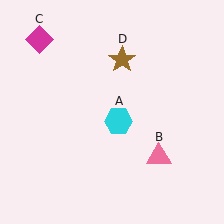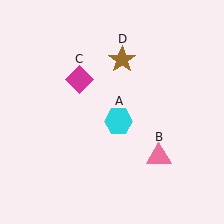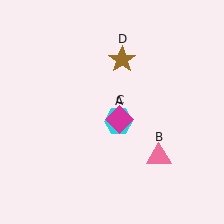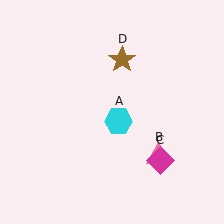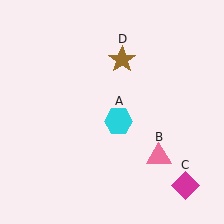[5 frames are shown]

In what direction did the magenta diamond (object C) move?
The magenta diamond (object C) moved down and to the right.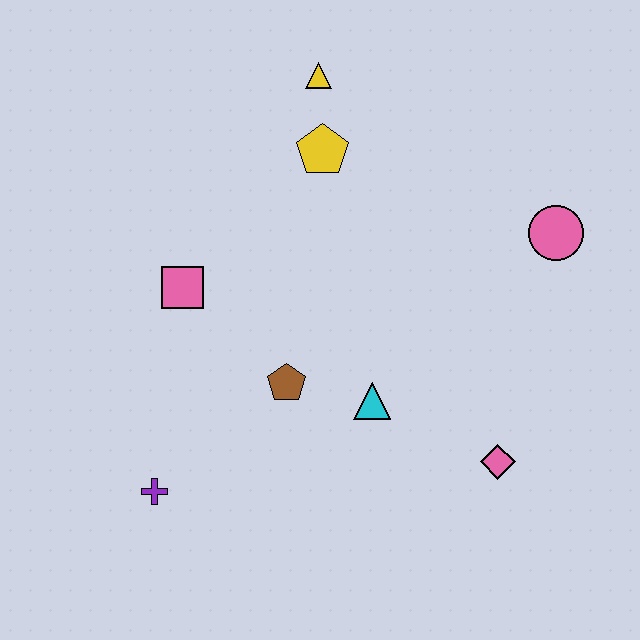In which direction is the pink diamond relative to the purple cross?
The pink diamond is to the right of the purple cross.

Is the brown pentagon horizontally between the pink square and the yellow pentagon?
Yes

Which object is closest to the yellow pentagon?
The yellow triangle is closest to the yellow pentagon.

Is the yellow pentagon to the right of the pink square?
Yes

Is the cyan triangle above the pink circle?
No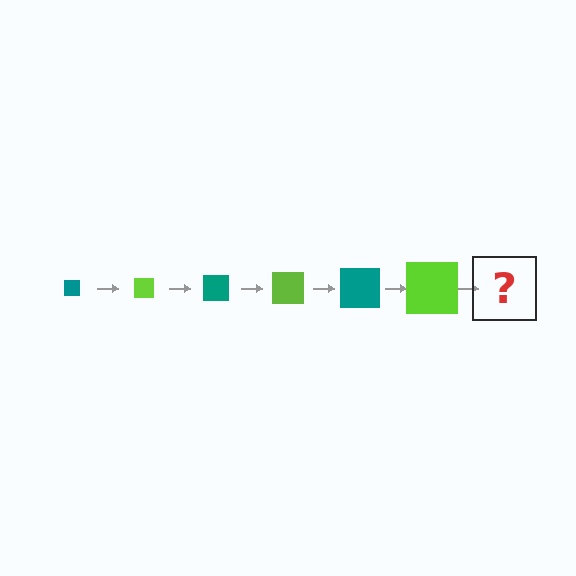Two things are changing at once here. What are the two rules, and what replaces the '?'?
The two rules are that the square grows larger each step and the color cycles through teal and lime. The '?' should be a teal square, larger than the previous one.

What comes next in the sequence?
The next element should be a teal square, larger than the previous one.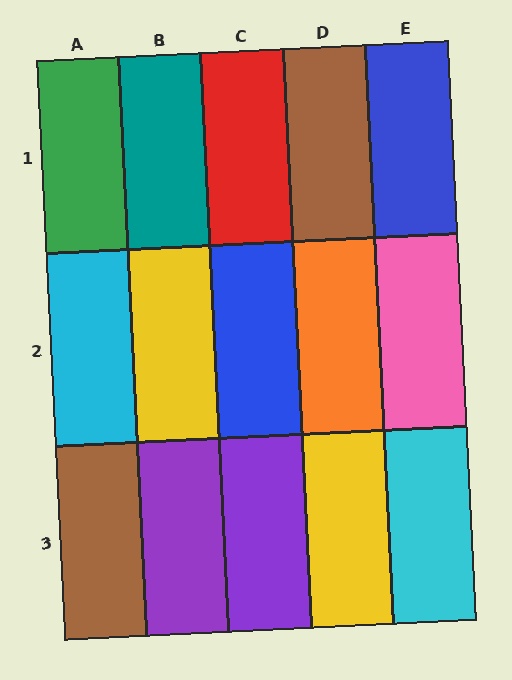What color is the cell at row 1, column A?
Green.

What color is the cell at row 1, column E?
Blue.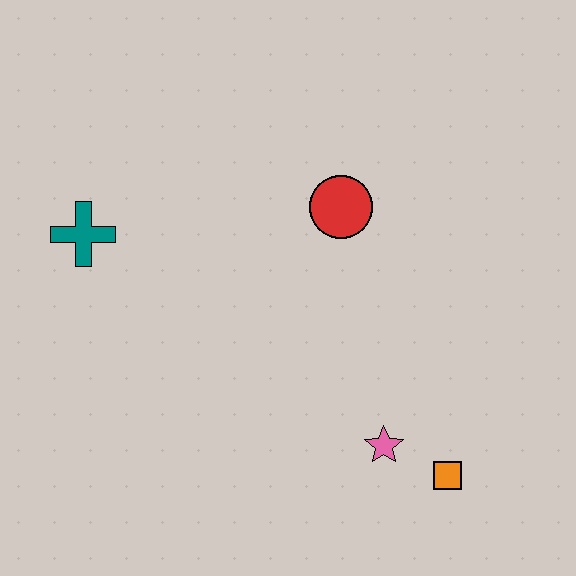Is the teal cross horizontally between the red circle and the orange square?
No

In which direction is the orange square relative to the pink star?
The orange square is to the right of the pink star.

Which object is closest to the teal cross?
The red circle is closest to the teal cross.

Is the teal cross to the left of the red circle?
Yes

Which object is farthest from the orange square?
The teal cross is farthest from the orange square.